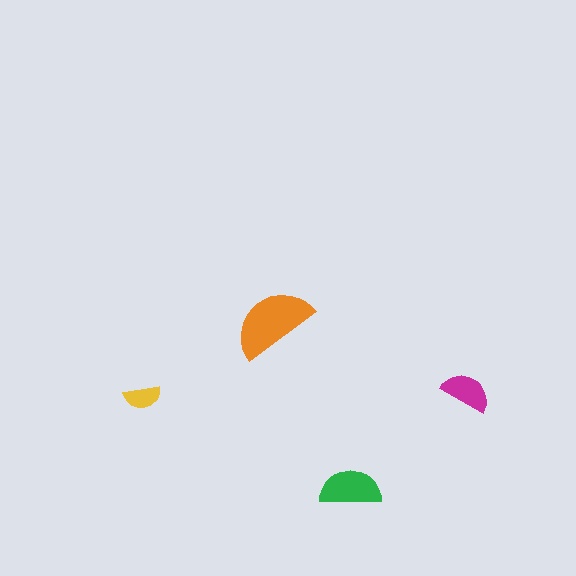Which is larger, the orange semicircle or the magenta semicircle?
The orange one.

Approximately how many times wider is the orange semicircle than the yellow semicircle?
About 2.5 times wider.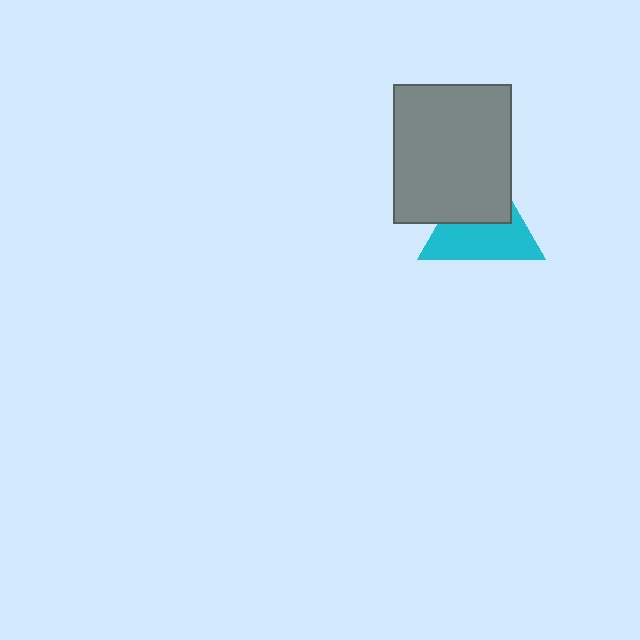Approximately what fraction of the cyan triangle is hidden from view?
Roughly 44% of the cyan triangle is hidden behind the gray rectangle.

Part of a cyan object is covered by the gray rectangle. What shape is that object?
It is a triangle.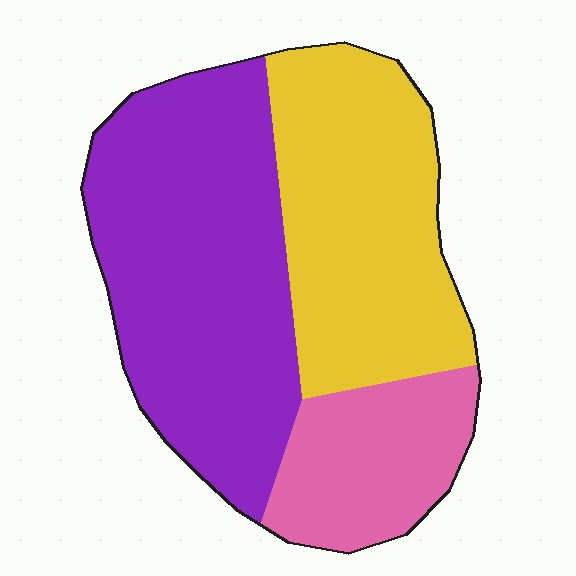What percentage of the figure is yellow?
Yellow takes up between a third and a half of the figure.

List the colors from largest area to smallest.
From largest to smallest: purple, yellow, pink.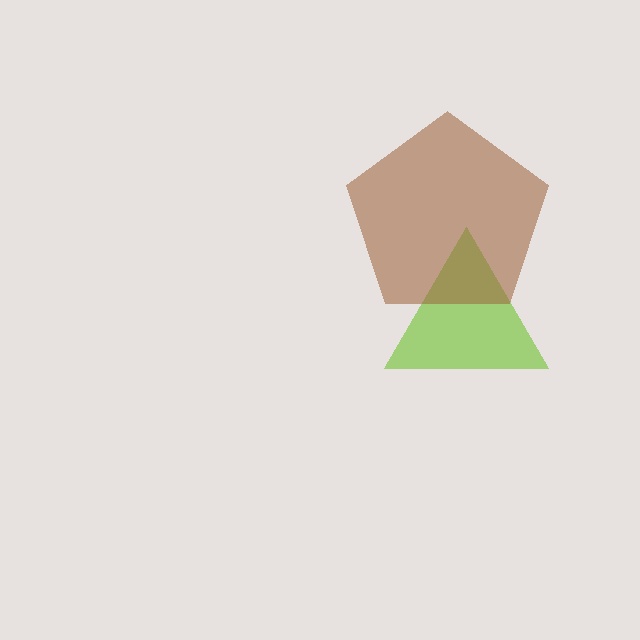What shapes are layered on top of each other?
The layered shapes are: a lime triangle, a brown pentagon.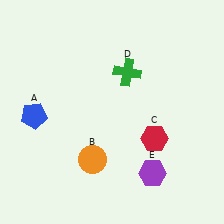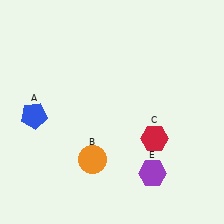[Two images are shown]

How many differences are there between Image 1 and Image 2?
There is 1 difference between the two images.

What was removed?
The green cross (D) was removed in Image 2.